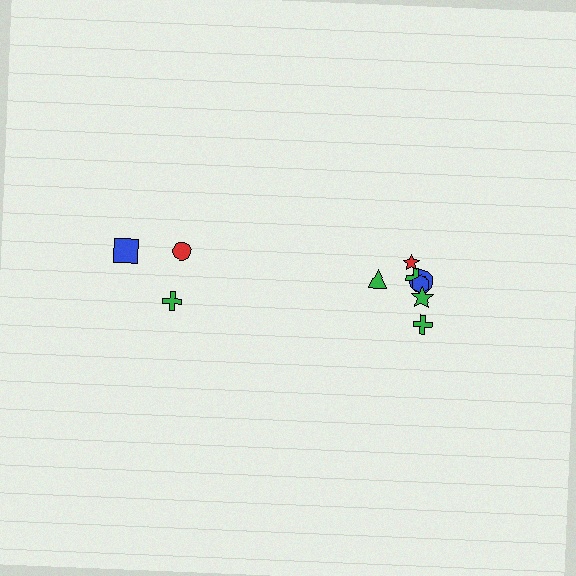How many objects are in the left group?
There are 3 objects.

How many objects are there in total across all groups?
There are 10 objects.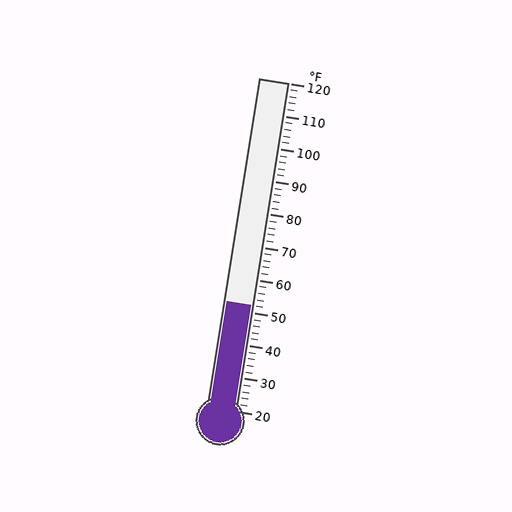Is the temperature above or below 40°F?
The temperature is above 40°F.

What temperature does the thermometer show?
The thermometer shows approximately 52°F.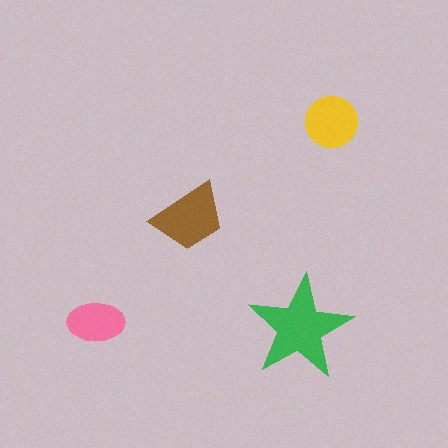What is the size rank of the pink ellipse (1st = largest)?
4th.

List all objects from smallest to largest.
The pink ellipse, the yellow circle, the brown trapezoid, the green star.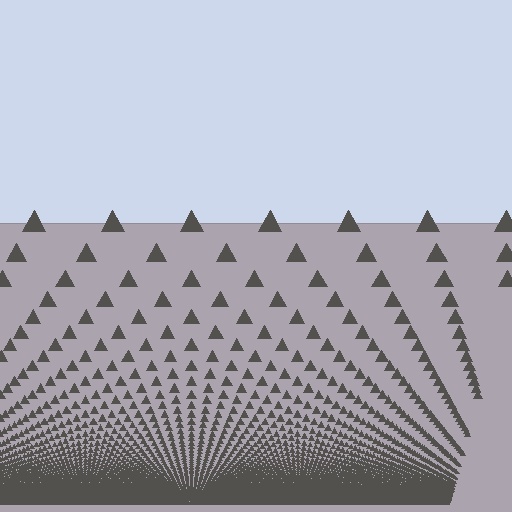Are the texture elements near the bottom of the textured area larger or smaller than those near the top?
Smaller. The gradient is inverted — elements near the bottom are smaller and denser.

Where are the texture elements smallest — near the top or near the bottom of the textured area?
Near the bottom.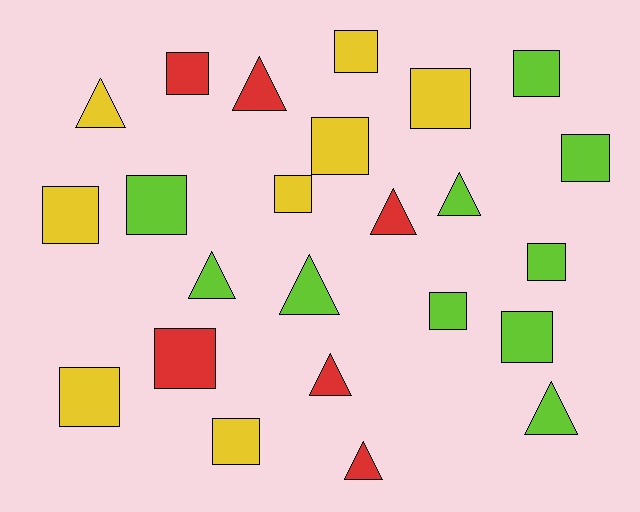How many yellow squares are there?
There are 7 yellow squares.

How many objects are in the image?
There are 24 objects.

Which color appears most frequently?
Lime, with 10 objects.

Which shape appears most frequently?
Square, with 15 objects.